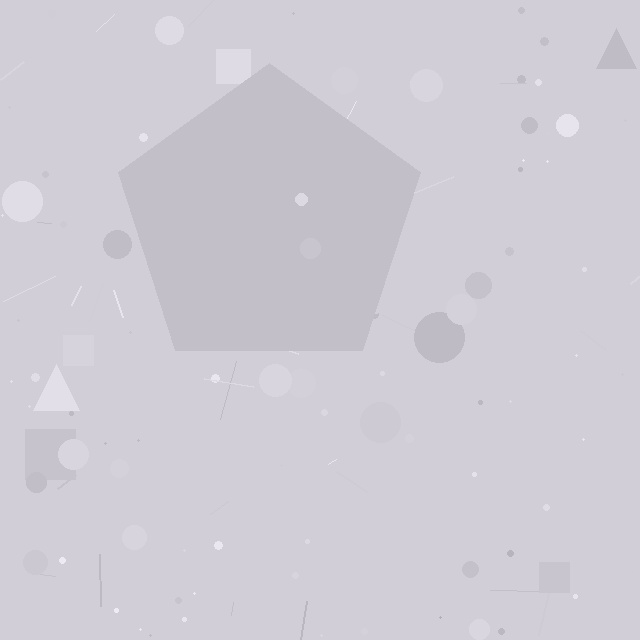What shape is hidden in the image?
A pentagon is hidden in the image.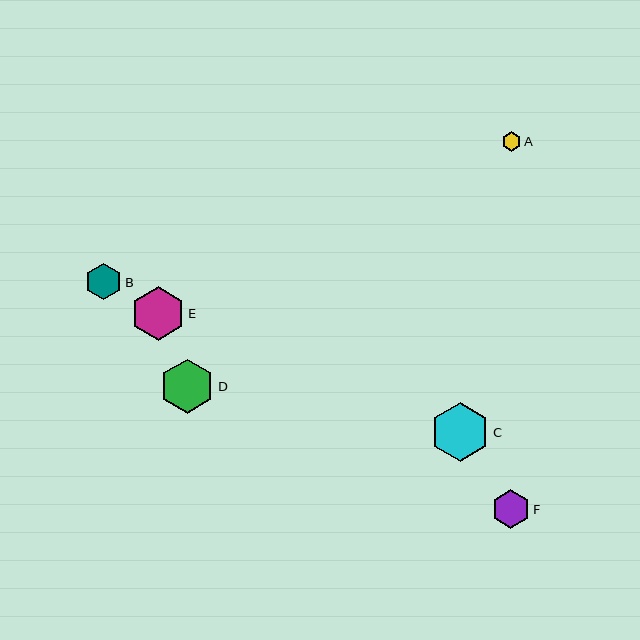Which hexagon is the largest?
Hexagon C is the largest with a size of approximately 59 pixels.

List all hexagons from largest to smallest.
From largest to smallest: C, D, E, F, B, A.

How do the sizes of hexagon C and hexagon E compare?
Hexagon C and hexagon E are approximately the same size.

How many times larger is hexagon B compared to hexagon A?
Hexagon B is approximately 1.8 times the size of hexagon A.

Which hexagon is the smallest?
Hexagon A is the smallest with a size of approximately 19 pixels.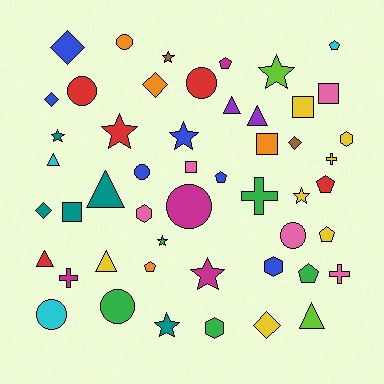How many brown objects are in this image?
There are 2 brown objects.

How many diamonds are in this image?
There are 6 diamonds.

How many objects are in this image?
There are 50 objects.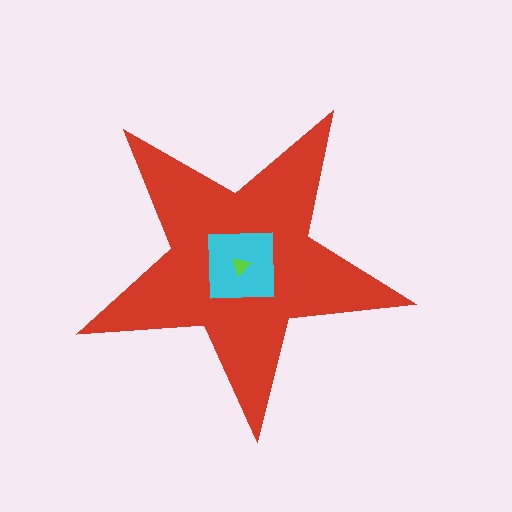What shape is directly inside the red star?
The cyan square.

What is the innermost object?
The lime triangle.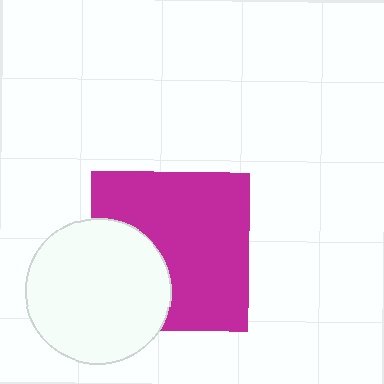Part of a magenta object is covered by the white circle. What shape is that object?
It is a square.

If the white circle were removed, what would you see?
You would see the complete magenta square.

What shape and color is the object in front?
The object in front is a white circle.